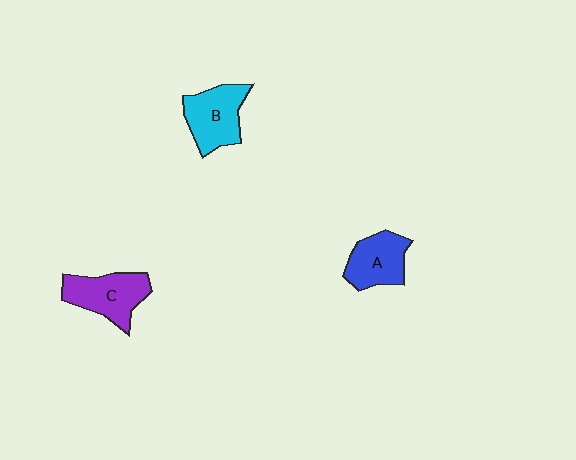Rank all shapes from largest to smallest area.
From largest to smallest: C (purple), B (cyan), A (blue).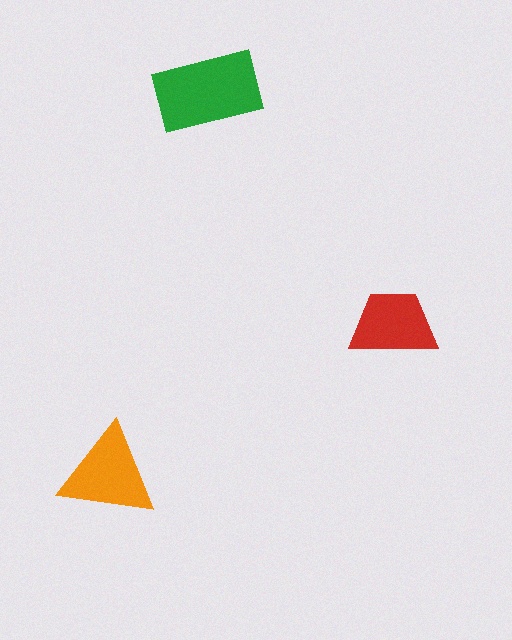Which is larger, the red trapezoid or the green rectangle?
The green rectangle.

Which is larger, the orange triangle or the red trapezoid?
The orange triangle.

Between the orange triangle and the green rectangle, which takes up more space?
The green rectangle.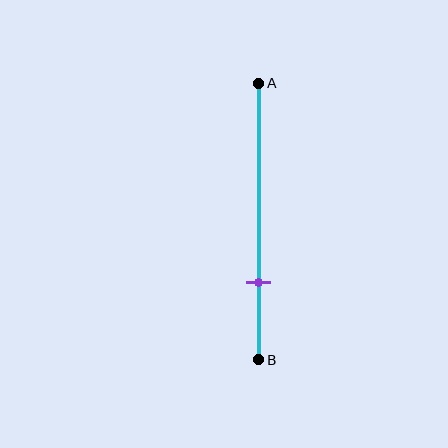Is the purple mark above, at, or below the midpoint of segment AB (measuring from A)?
The purple mark is below the midpoint of segment AB.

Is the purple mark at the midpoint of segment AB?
No, the mark is at about 70% from A, not at the 50% midpoint.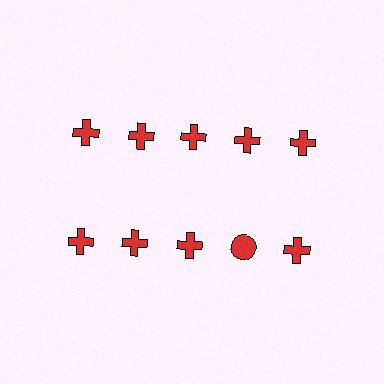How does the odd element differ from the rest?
It has a different shape: circle instead of cross.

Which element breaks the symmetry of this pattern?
The red circle in the second row, second from right column breaks the symmetry. All other shapes are red crosses.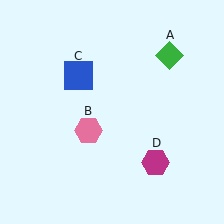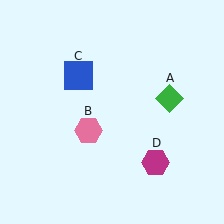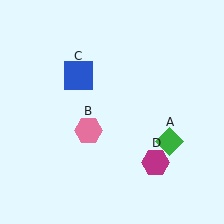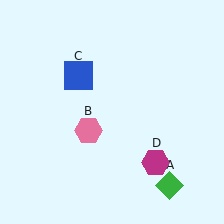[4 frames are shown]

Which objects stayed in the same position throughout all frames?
Pink hexagon (object B) and blue square (object C) and magenta hexagon (object D) remained stationary.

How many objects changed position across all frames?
1 object changed position: green diamond (object A).